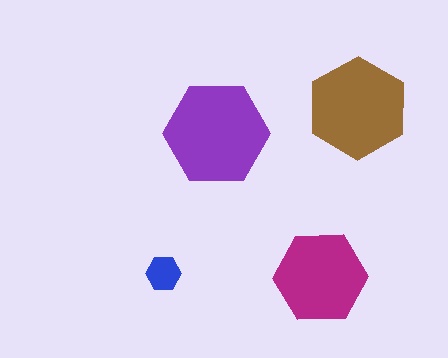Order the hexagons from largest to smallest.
the purple one, the brown one, the magenta one, the blue one.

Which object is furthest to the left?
The blue hexagon is leftmost.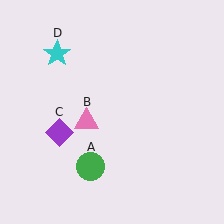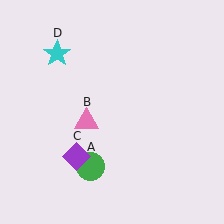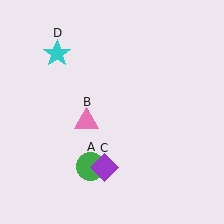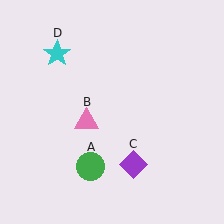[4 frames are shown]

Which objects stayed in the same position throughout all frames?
Green circle (object A) and pink triangle (object B) and cyan star (object D) remained stationary.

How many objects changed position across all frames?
1 object changed position: purple diamond (object C).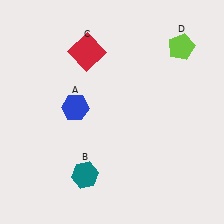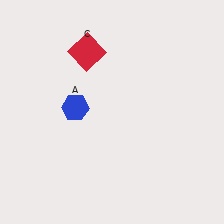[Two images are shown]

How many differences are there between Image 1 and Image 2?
There are 2 differences between the two images.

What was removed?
The lime pentagon (D), the teal hexagon (B) were removed in Image 2.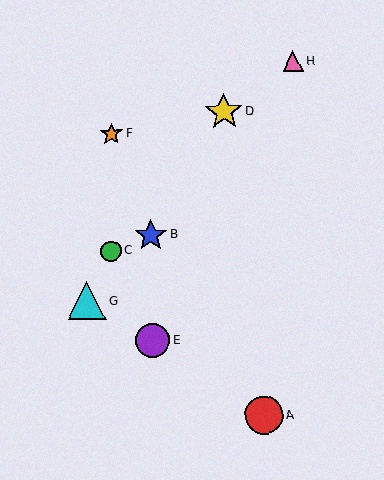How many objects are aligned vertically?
2 objects (B, E) are aligned vertically.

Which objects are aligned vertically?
Objects B, E are aligned vertically.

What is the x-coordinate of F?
Object F is at x≈111.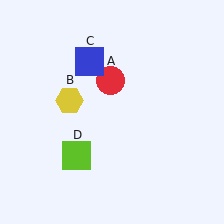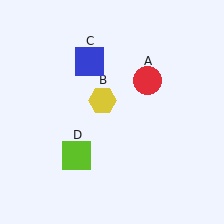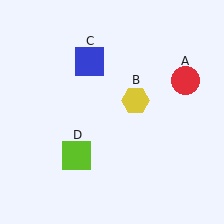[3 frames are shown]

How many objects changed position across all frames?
2 objects changed position: red circle (object A), yellow hexagon (object B).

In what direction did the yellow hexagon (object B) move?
The yellow hexagon (object B) moved right.